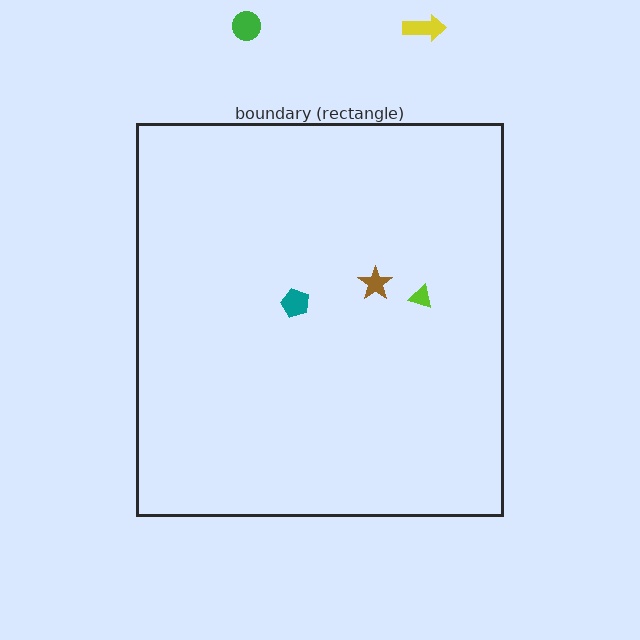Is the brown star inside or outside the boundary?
Inside.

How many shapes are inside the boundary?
3 inside, 2 outside.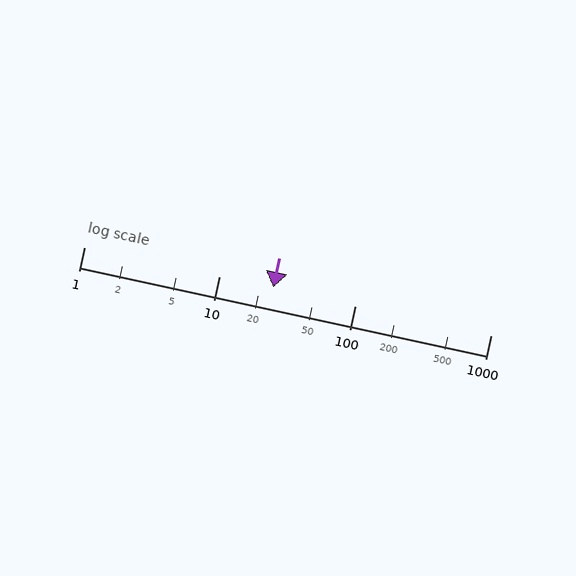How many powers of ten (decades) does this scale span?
The scale spans 3 decades, from 1 to 1000.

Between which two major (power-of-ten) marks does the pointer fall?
The pointer is between 10 and 100.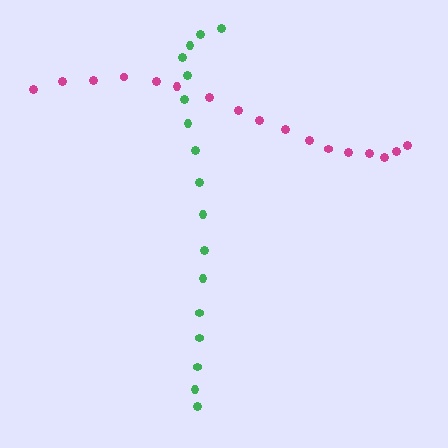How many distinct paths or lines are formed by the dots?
There are 2 distinct paths.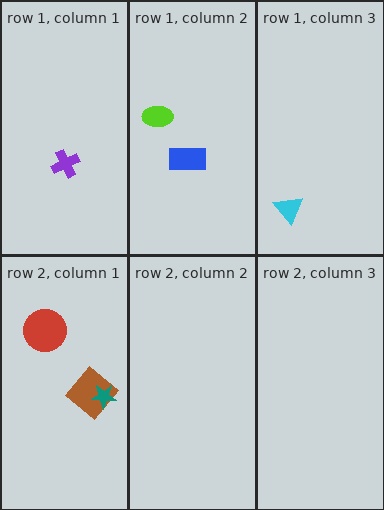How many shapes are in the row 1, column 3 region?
1.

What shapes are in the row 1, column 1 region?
The purple cross.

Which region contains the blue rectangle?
The row 1, column 2 region.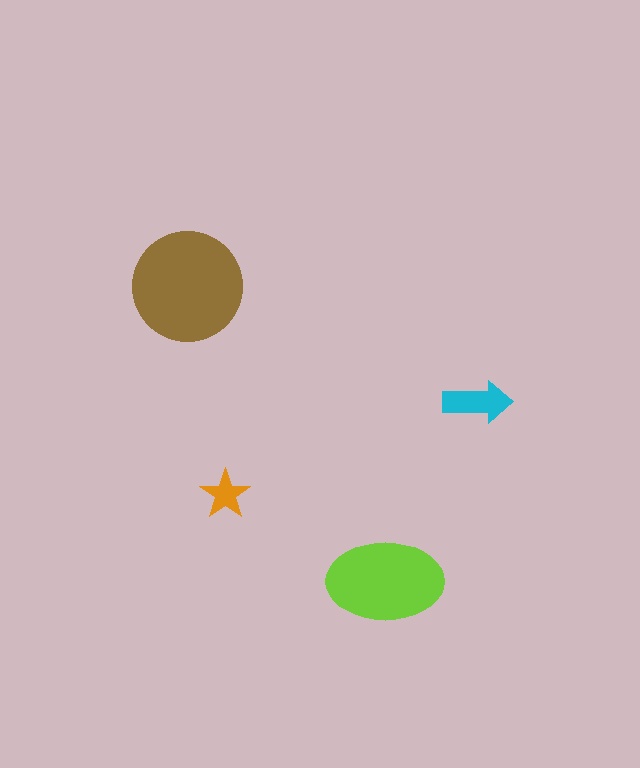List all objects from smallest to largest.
The orange star, the cyan arrow, the lime ellipse, the brown circle.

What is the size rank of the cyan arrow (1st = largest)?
3rd.